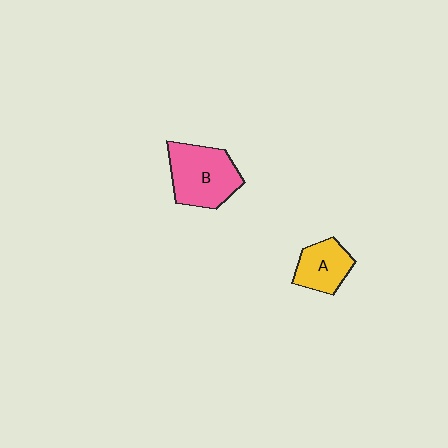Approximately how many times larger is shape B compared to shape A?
Approximately 1.6 times.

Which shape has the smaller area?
Shape A (yellow).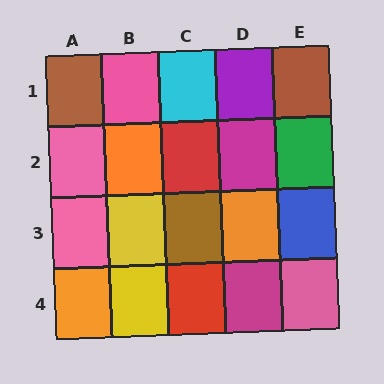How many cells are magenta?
2 cells are magenta.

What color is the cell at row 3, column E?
Blue.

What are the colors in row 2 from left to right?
Pink, orange, red, magenta, green.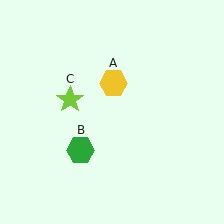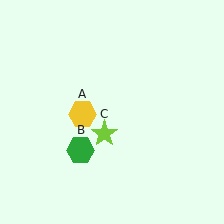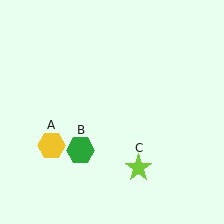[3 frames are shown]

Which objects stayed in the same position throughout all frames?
Green hexagon (object B) remained stationary.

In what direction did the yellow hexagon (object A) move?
The yellow hexagon (object A) moved down and to the left.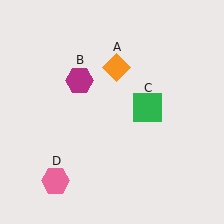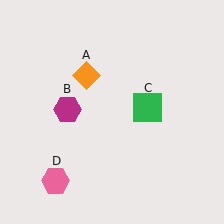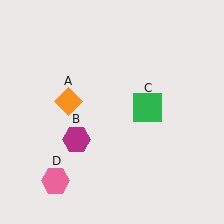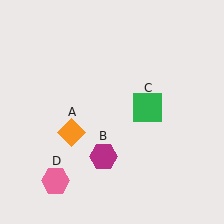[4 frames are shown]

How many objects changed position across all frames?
2 objects changed position: orange diamond (object A), magenta hexagon (object B).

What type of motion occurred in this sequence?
The orange diamond (object A), magenta hexagon (object B) rotated counterclockwise around the center of the scene.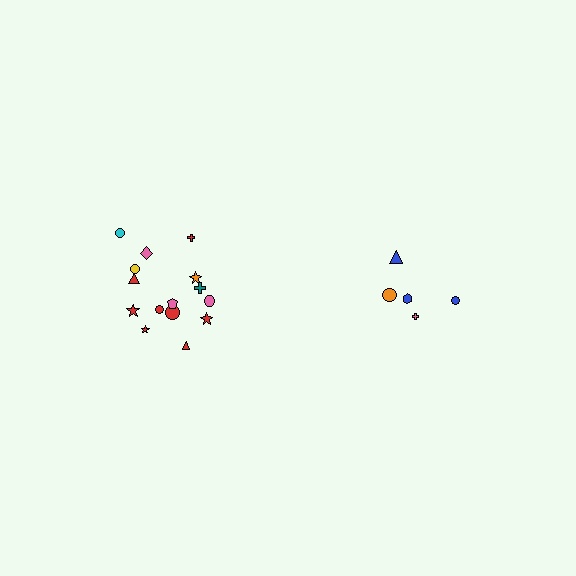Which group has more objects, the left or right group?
The left group.